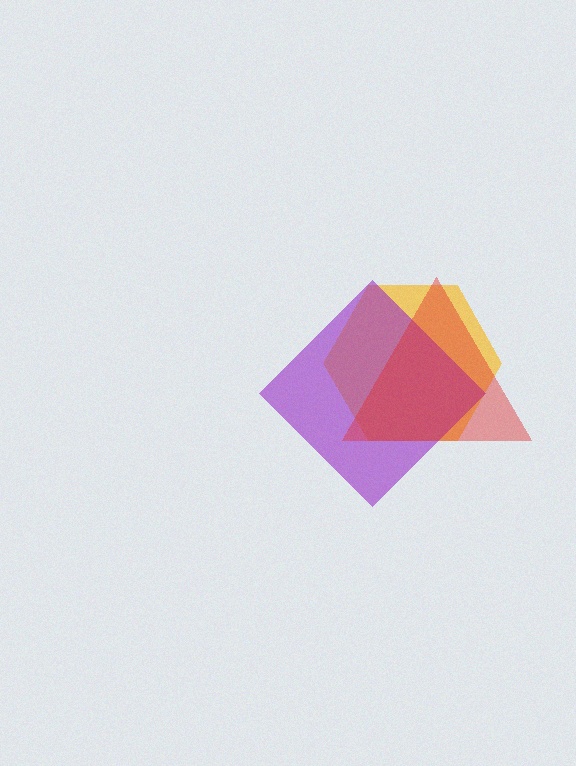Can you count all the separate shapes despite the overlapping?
Yes, there are 3 separate shapes.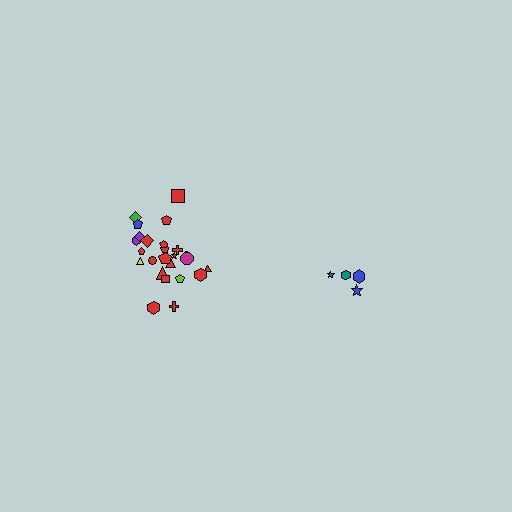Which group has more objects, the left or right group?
The left group.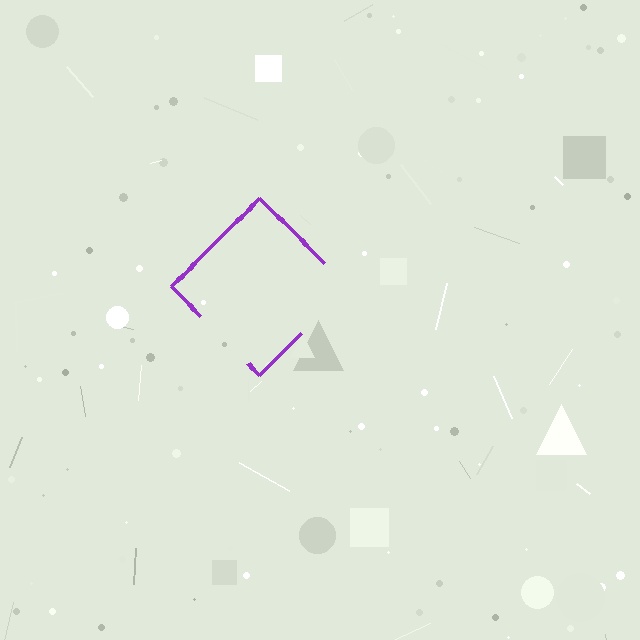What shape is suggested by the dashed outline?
The dashed outline suggests a diamond.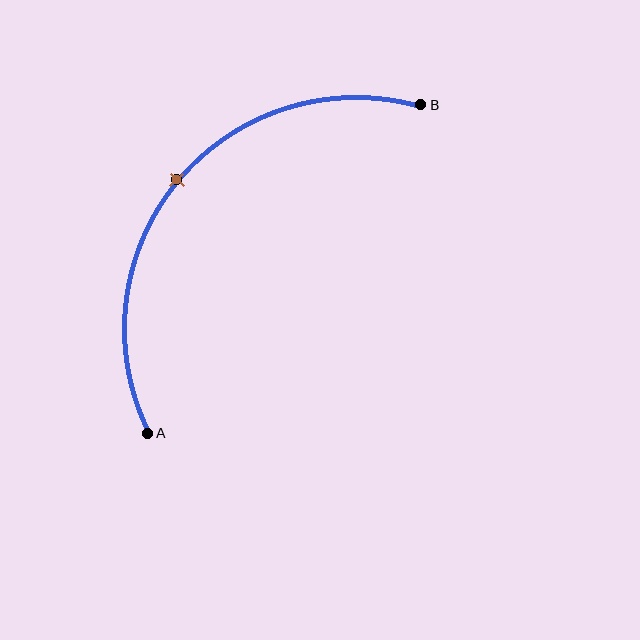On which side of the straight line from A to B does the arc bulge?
The arc bulges above and to the left of the straight line connecting A and B.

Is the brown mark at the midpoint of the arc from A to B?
Yes. The brown mark lies on the arc at equal arc-length from both A and B — it is the arc midpoint.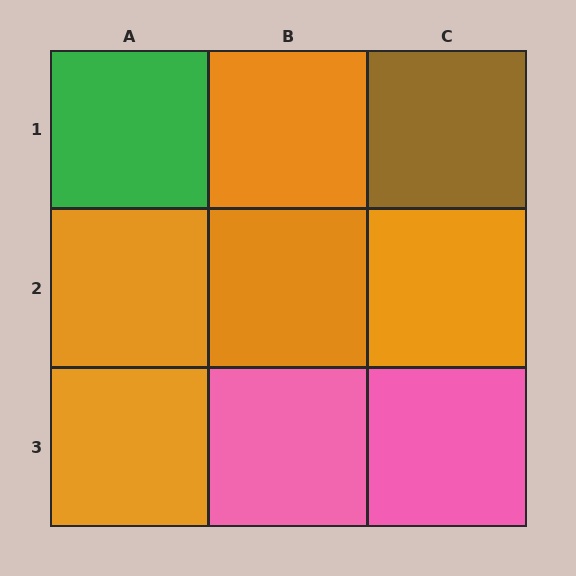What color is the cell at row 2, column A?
Orange.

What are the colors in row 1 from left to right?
Green, orange, brown.